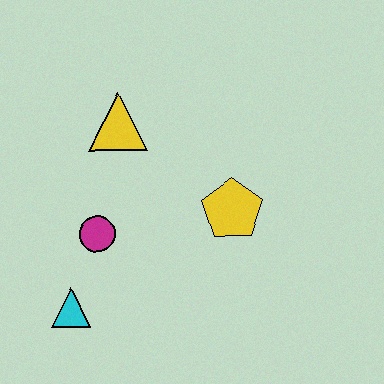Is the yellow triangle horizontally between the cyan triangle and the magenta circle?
No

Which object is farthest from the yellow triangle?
The cyan triangle is farthest from the yellow triangle.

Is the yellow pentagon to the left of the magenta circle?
No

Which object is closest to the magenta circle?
The cyan triangle is closest to the magenta circle.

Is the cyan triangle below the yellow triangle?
Yes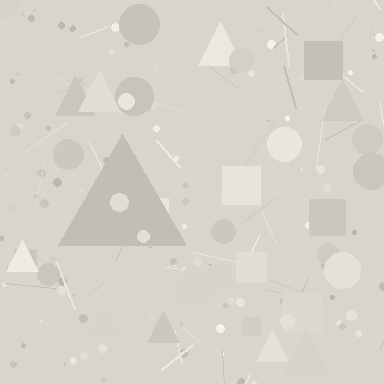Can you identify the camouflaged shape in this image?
The camouflaged shape is a triangle.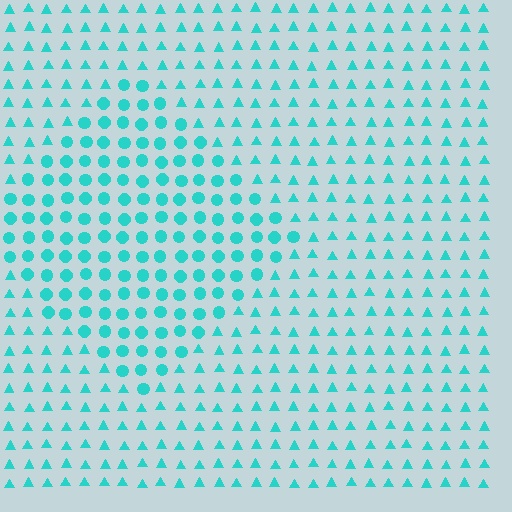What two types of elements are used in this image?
The image uses circles inside the diamond region and triangles outside it.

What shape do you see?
I see a diamond.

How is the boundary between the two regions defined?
The boundary is defined by a change in element shape: circles inside vs. triangles outside. All elements share the same color and spacing.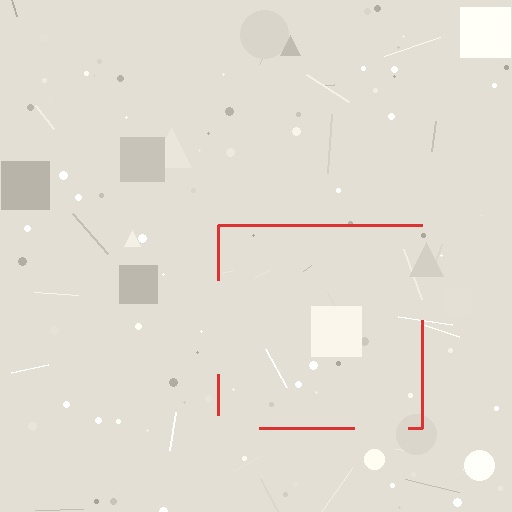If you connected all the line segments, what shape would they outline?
They would outline a square.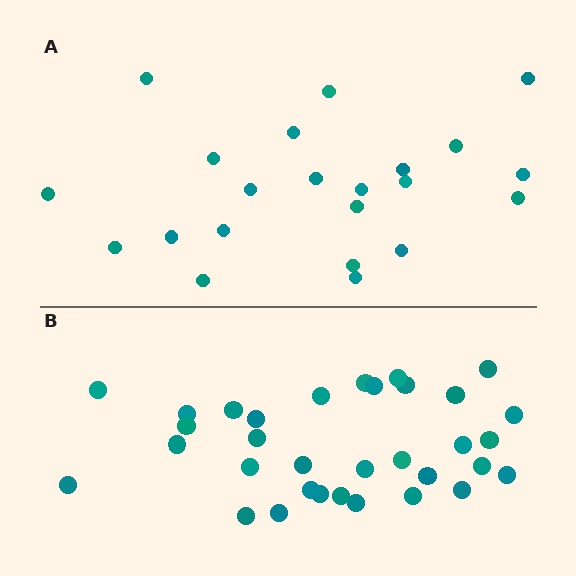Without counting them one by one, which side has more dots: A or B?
Region B (the bottom region) has more dots.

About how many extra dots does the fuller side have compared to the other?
Region B has roughly 12 or so more dots than region A.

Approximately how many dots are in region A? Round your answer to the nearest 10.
About 20 dots. (The exact count is 22, which rounds to 20.)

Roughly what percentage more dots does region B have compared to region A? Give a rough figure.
About 50% more.